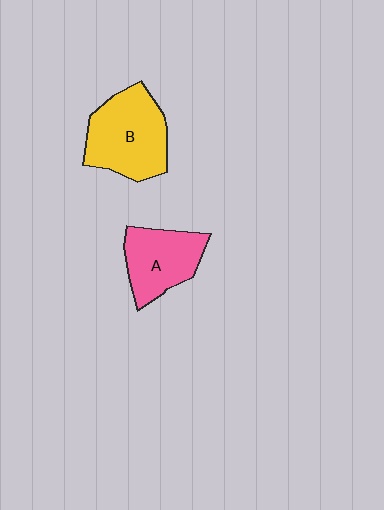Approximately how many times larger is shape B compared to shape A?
Approximately 1.3 times.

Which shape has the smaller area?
Shape A (pink).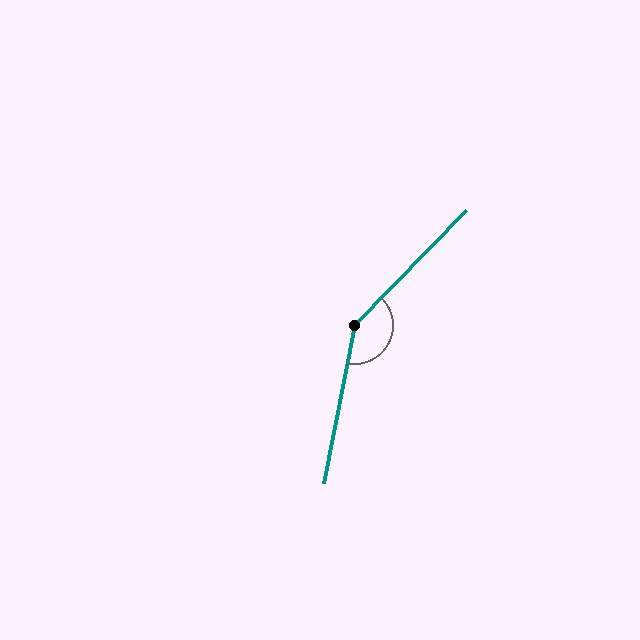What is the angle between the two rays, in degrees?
Approximately 147 degrees.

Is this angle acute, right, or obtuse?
It is obtuse.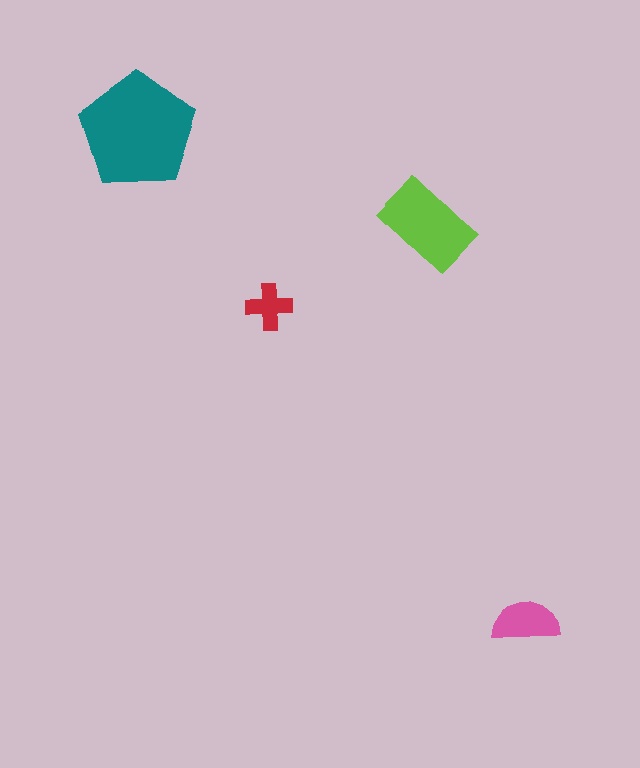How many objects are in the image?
There are 4 objects in the image.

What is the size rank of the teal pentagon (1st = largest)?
1st.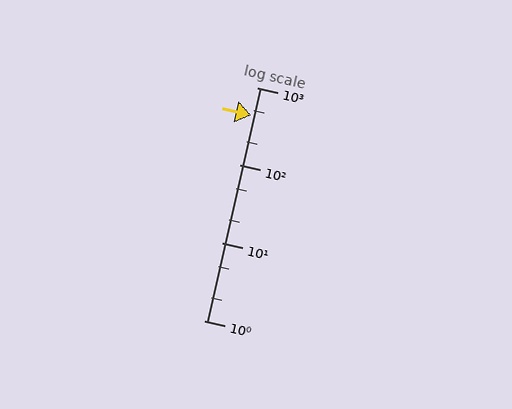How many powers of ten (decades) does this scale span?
The scale spans 3 decades, from 1 to 1000.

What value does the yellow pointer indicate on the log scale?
The pointer indicates approximately 440.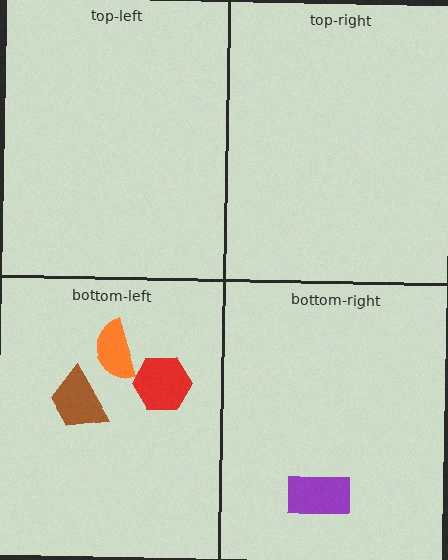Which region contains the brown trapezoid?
The bottom-left region.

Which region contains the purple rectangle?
The bottom-right region.